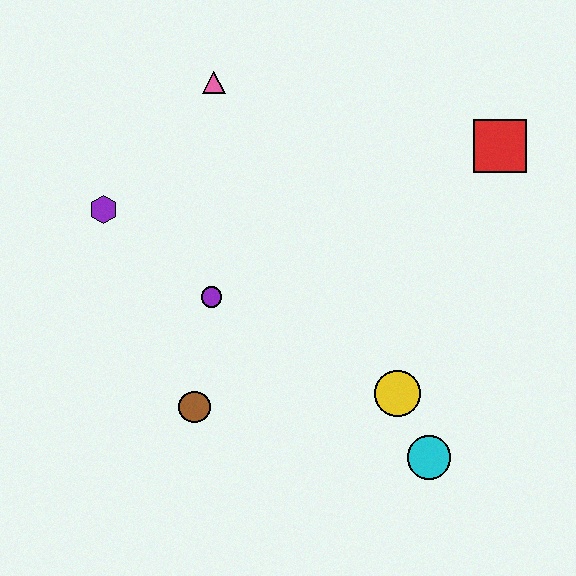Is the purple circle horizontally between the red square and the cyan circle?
No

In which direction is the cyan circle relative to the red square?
The cyan circle is below the red square.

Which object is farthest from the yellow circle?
The pink triangle is farthest from the yellow circle.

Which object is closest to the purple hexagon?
The purple circle is closest to the purple hexagon.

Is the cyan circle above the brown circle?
No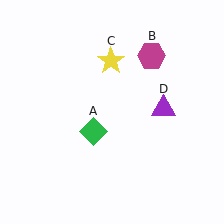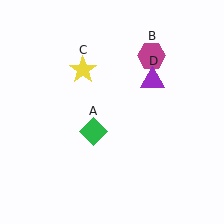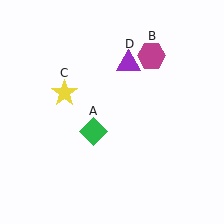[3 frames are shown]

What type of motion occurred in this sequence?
The yellow star (object C), purple triangle (object D) rotated counterclockwise around the center of the scene.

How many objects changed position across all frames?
2 objects changed position: yellow star (object C), purple triangle (object D).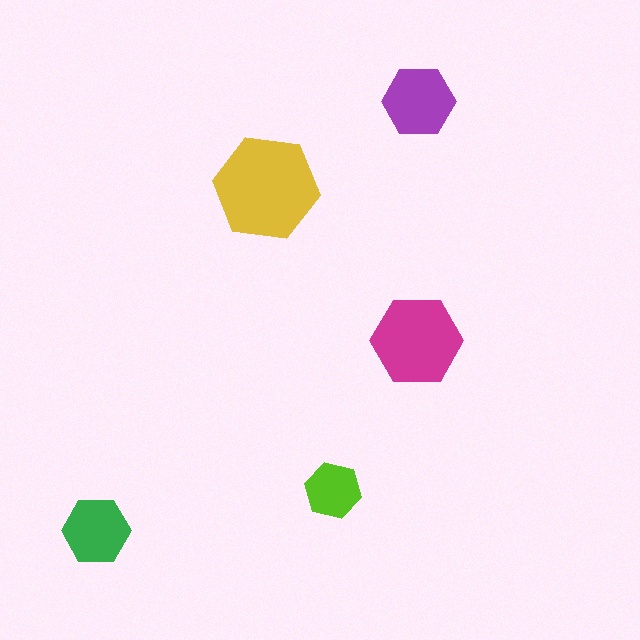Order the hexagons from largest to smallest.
the yellow one, the magenta one, the purple one, the green one, the lime one.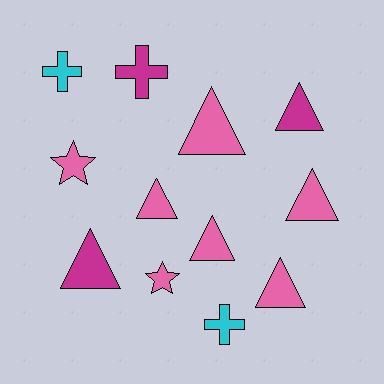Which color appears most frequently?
Pink, with 7 objects.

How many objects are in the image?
There are 12 objects.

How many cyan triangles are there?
There are no cyan triangles.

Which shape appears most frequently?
Triangle, with 7 objects.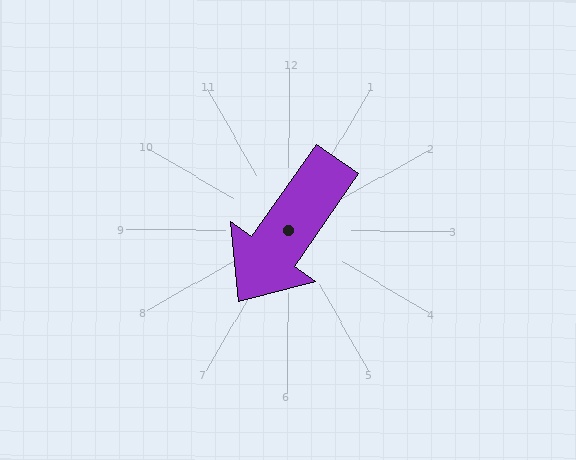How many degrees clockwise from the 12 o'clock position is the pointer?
Approximately 215 degrees.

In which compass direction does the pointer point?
Southwest.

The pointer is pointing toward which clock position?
Roughly 7 o'clock.